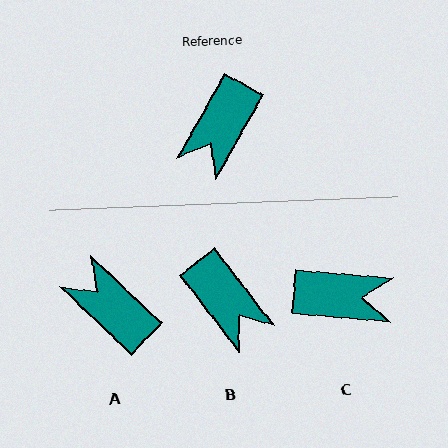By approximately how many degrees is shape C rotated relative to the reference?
Approximately 115 degrees counter-clockwise.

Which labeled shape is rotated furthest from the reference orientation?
C, about 115 degrees away.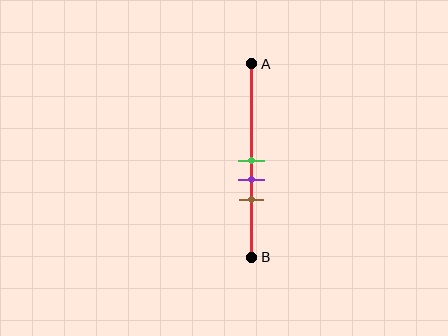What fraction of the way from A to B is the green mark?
The green mark is approximately 50% (0.5) of the way from A to B.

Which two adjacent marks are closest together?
The green and purple marks are the closest adjacent pair.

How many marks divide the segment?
There are 3 marks dividing the segment.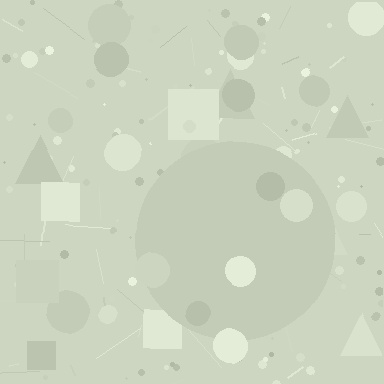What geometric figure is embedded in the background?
A circle is embedded in the background.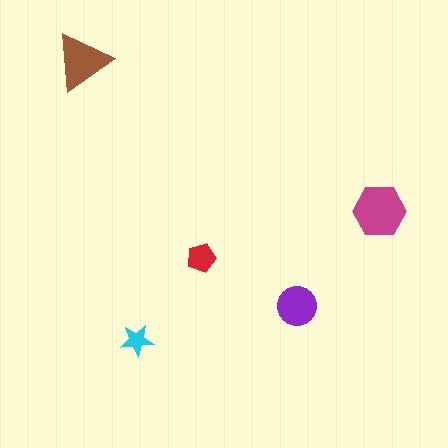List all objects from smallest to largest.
The cyan star, the red pentagon, the purple circle, the brown triangle, the magenta hexagon.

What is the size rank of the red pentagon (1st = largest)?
4th.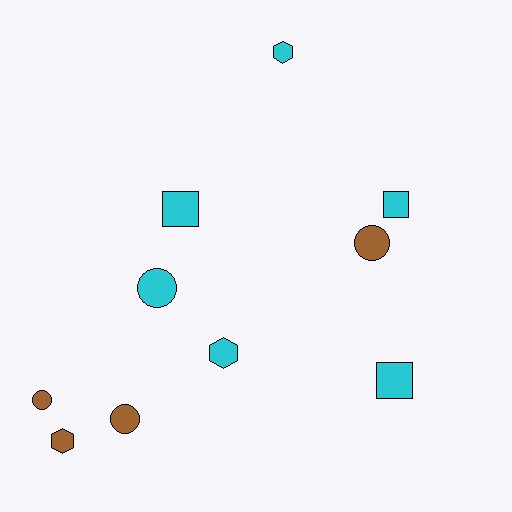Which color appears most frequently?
Cyan, with 6 objects.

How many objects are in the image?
There are 10 objects.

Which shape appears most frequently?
Circle, with 4 objects.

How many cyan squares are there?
There are 3 cyan squares.